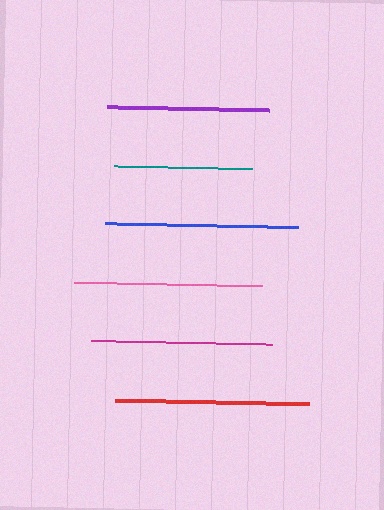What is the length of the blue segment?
The blue segment is approximately 193 pixels long.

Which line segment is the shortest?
The teal line is the shortest at approximately 138 pixels.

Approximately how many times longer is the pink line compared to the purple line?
The pink line is approximately 1.2 times the length of the purple line.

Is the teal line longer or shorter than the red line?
The red line is longer than the teal line.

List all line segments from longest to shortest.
From longest to shortest: red, blue, pink, magenta, purple, teal.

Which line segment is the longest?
The red line is the longest at approximately 194 pixels.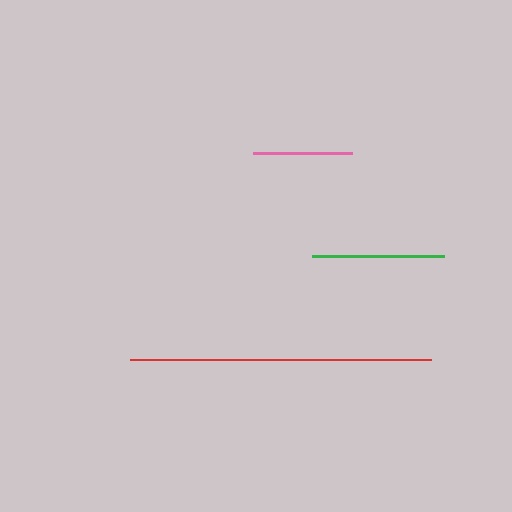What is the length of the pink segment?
The pink segment is approximately 99 pixels long.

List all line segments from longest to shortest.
From longest to shortest: red, green, pink.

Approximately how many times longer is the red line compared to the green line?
The red line is approximately 2.3 times the length of the green line.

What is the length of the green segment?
The green segment is approximately 132 pixels long.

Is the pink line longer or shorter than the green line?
The green line is longer than the pink line.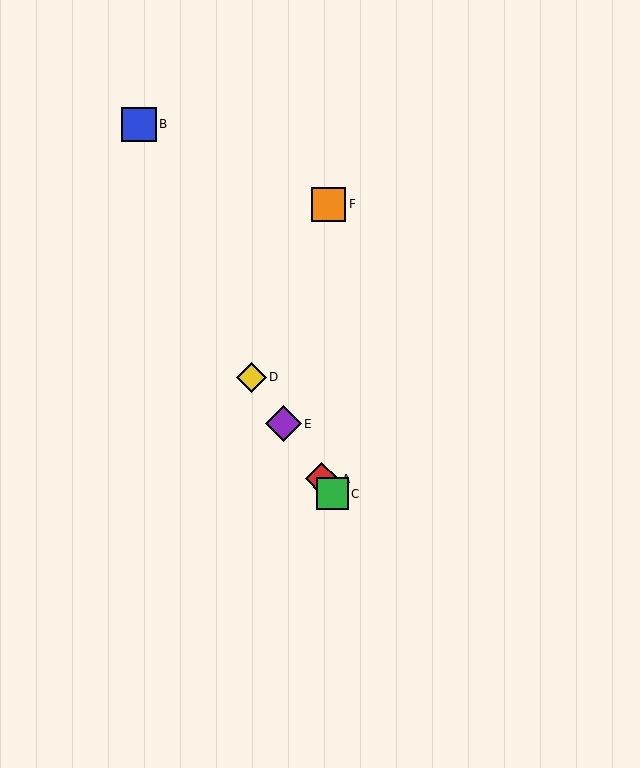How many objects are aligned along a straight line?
4 objects (A, C, D, E) are aligned along a straight line.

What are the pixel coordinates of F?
Object F is at (329, 204).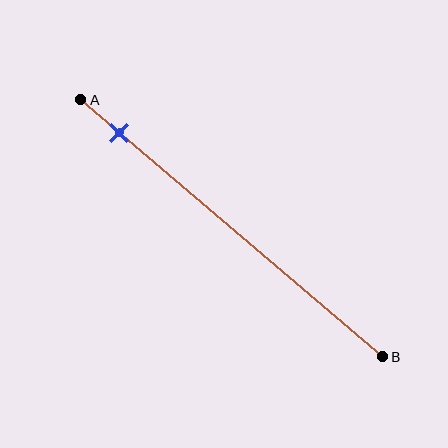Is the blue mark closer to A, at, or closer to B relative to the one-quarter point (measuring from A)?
The blue mark is closer to point A than the one-quarter point of segment AB.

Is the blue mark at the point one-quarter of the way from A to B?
No, the mark is at about 15% from A, not at the 25% one-quarter point.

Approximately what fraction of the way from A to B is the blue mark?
The blue mark is approximately 15% of the way from A to B.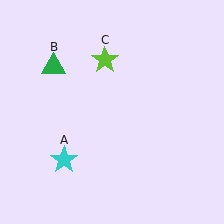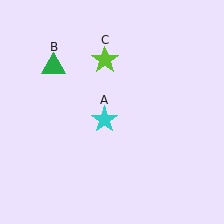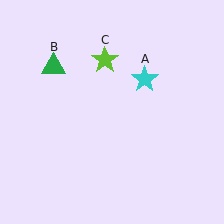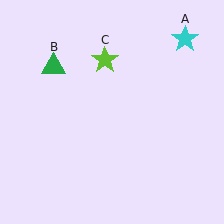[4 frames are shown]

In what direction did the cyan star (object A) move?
The cyan star (object A) moved up and to the right.